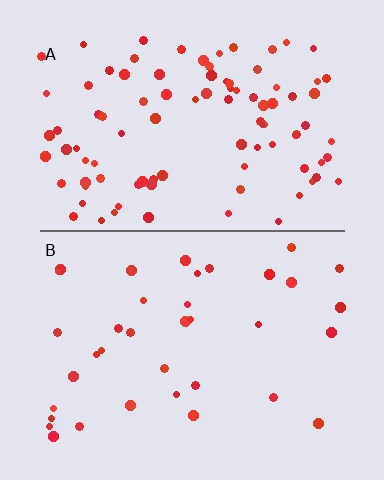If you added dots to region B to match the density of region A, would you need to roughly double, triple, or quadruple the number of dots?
Approximately triple.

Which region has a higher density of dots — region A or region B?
A (the top).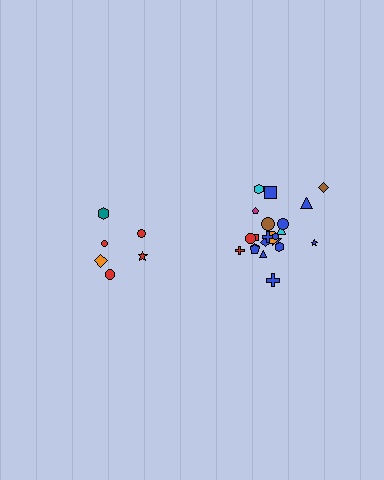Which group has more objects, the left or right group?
The right group.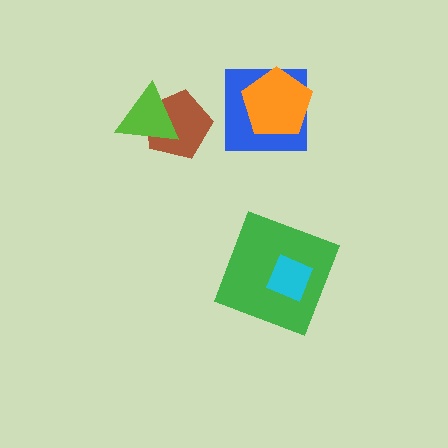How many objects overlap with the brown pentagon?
1 object overlaps with the brown pentagon.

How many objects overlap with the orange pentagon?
1 object overlaps with the orange pentagon.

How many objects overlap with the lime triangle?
1 object overlaps with the lime triangle.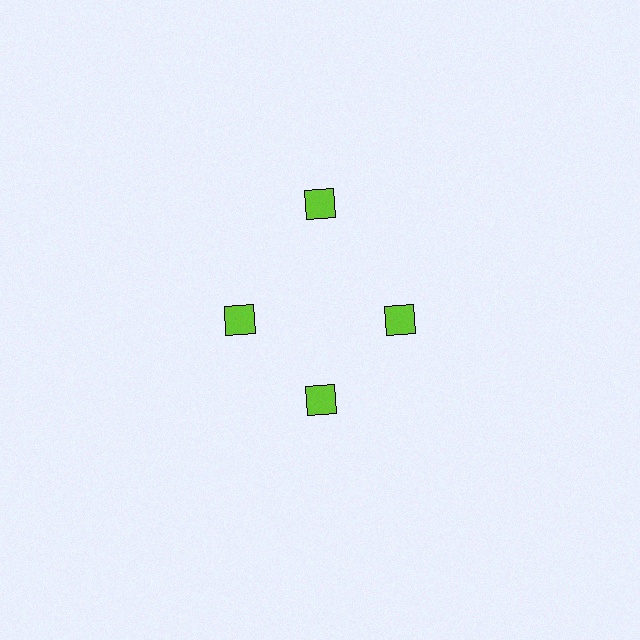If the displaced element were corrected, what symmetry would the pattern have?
It would have 4-fold rotational symmetry — the pattern would map onto itself every 90 degrees.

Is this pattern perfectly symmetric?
No. The 4 lime diamonds are arranged in a ring, but one element near the 12 o'clock position is pushed outward from the center, breaking the 4-fold rotational symmetry.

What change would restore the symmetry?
The symmetry would be restored by moving it inward, back onto the ring so that all 4 diamonds sit at equal angles and equal distance from the center.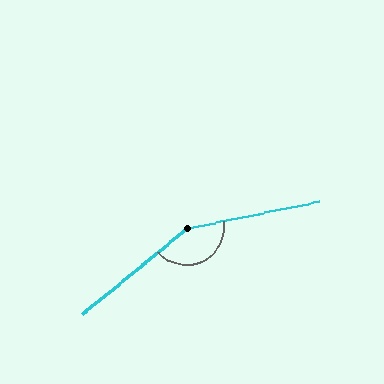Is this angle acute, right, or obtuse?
It is obtuse.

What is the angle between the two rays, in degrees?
Approximately 151 degrees.